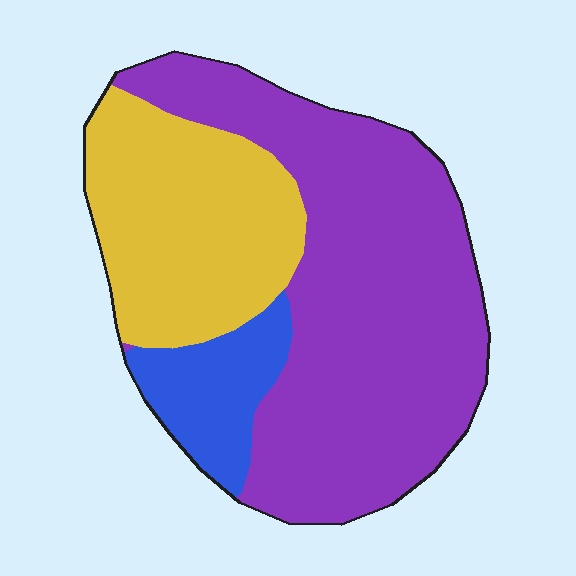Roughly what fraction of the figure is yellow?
Yellow covers roughly 30% of the figure.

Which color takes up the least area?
Blue, at roughly 10%.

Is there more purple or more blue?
Purple.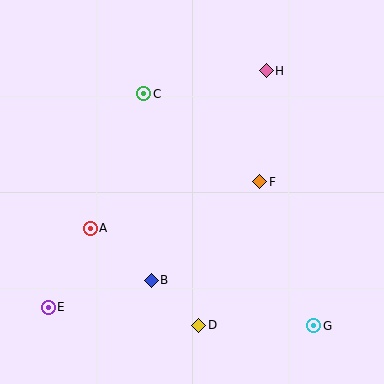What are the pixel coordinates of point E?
Point E is at (48, 307).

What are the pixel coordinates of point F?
Point F is at (260, 182).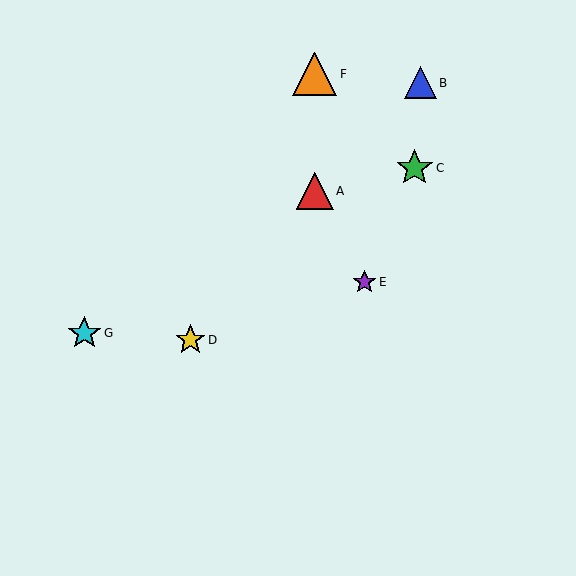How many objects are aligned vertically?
2 objects (A, F) are aligned vertically.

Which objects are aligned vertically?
Objects A, F are aligned vertically.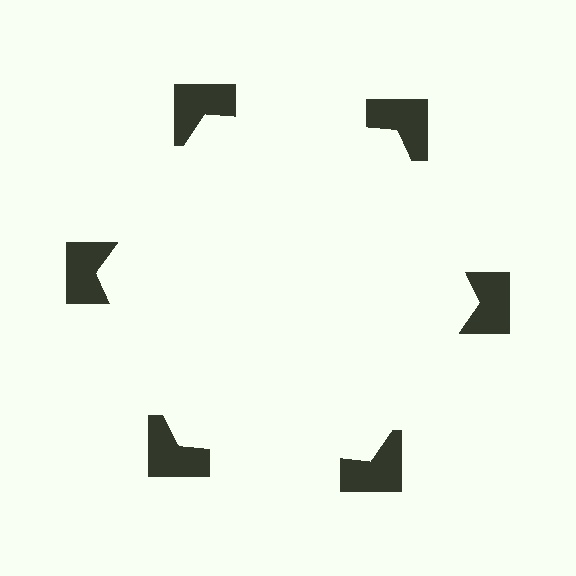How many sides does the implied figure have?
6 sides.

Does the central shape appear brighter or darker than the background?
It typically appears slightly brighter than the background, even though no actual brightness change is drawn.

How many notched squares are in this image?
There are 6 — one at each vertex of the illusory hexagon.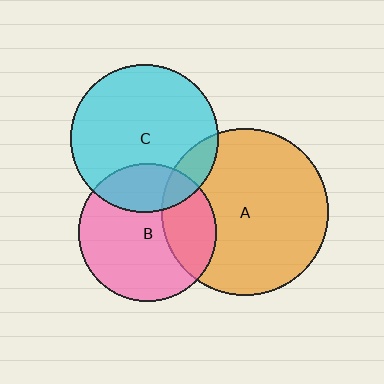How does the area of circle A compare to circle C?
Approximately 1.3 times.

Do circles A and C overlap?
Yes.